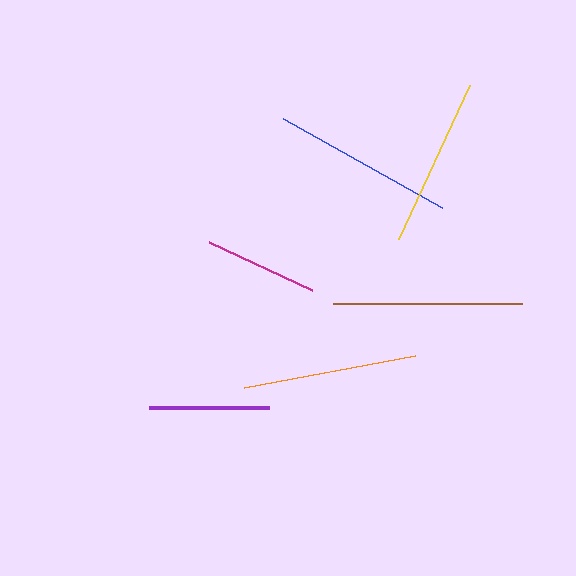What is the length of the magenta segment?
The magenta segment is approximately 114 pixels long.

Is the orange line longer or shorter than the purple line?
The orange line is longer than the purple line.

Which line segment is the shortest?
The magenta line is the shortest at approximately 114 pixels.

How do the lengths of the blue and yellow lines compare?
The blue and yellow lines are approximately the same length.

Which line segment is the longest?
The brown line is the longest at approximately 189 pixels.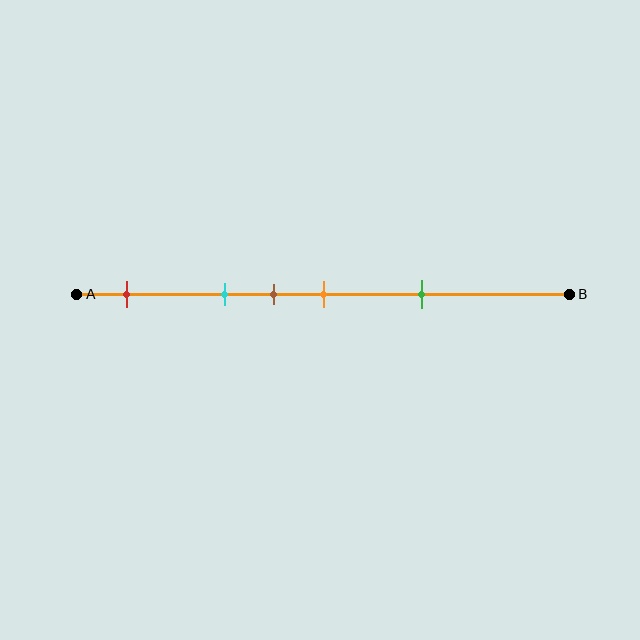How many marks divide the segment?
There are 5 marks dividing the segment.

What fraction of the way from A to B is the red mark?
The red mark is approximately 10% (0.1) of the way from A to B.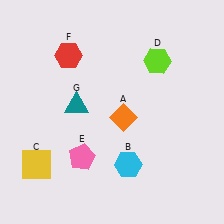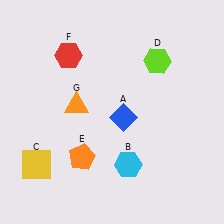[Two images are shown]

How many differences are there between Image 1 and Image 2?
There are 3 differences between the two images.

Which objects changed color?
A changed from orange to blue. E changed from pink to orange. G changed from teal to orange.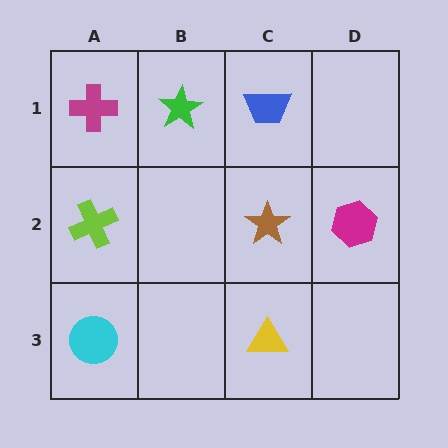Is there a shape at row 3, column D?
No, that cell is empty.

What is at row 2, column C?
A brown star.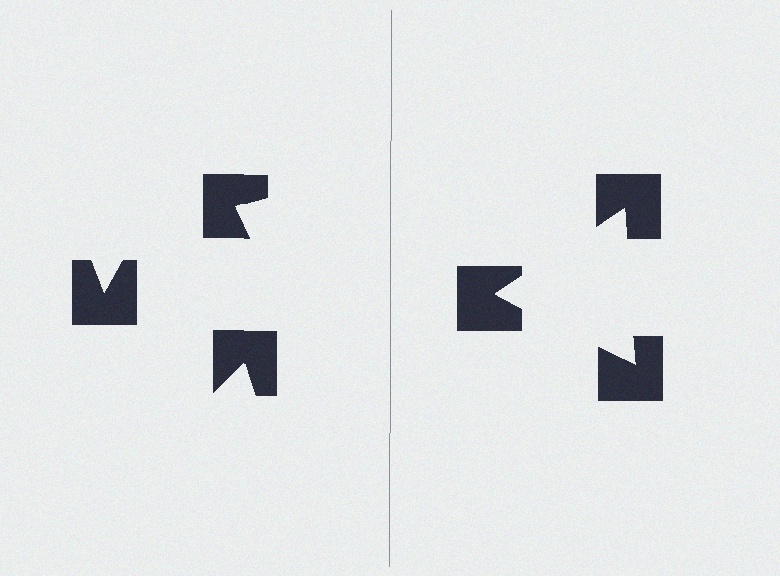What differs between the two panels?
The notched squares are positioned identically on both sides; only the wedge orientations differ. On the right they align to a triangle; on the left they are misaligned.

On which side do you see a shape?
An illusory triangle appears on the right side. On the left side the wedge cuts are rotated, so no coherent shape forms.